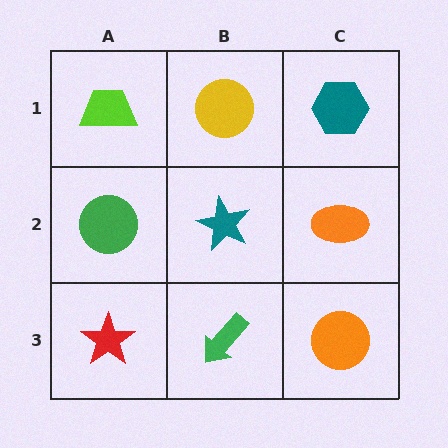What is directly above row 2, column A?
A lime trapezoid.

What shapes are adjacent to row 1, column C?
An orange ellipse (row 2, column C), a yellow circle (row 1, column B).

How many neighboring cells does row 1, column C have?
2.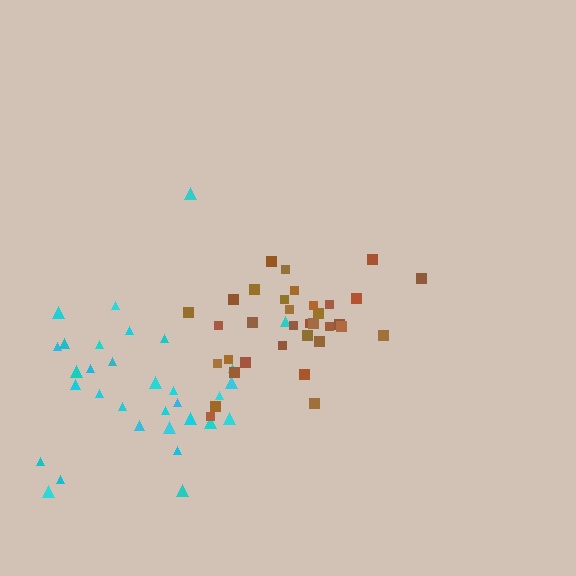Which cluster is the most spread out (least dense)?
Cyan.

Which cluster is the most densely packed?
Brown.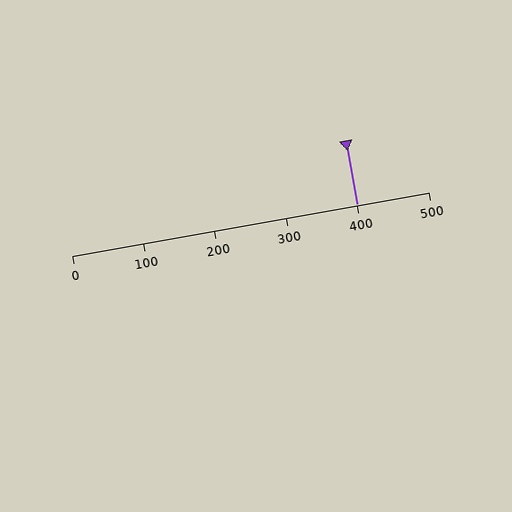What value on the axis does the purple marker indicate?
The marker indicates approximately 400.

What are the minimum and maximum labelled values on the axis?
The axis runs from 0 to 500.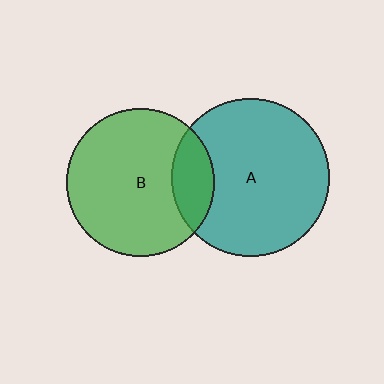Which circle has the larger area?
Circle A (teal).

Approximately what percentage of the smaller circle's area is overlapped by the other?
Approximately 20%.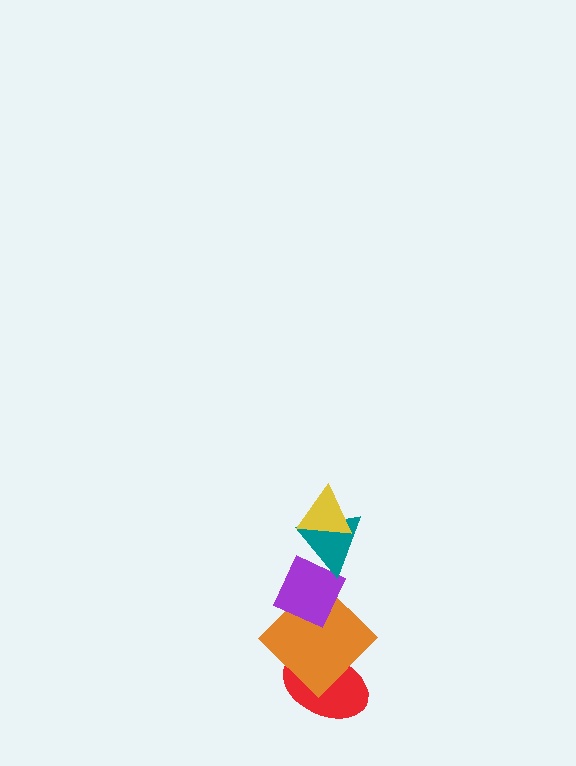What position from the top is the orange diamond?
The orange diamond is 4th from the top.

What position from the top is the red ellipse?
The red ellipse is 5th from the top.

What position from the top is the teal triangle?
The teal triangle is 2nd from the top.